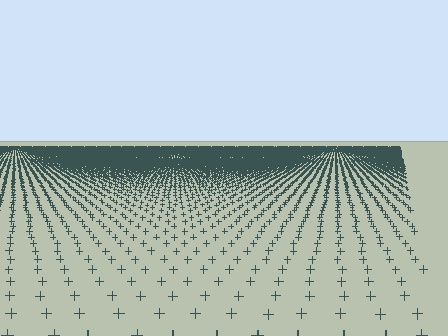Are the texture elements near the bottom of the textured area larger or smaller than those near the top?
Larger. Near the bottom, elements are closer to the viewer and appear at a bigger on-screen size.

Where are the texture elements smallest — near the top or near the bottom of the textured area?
Near the top.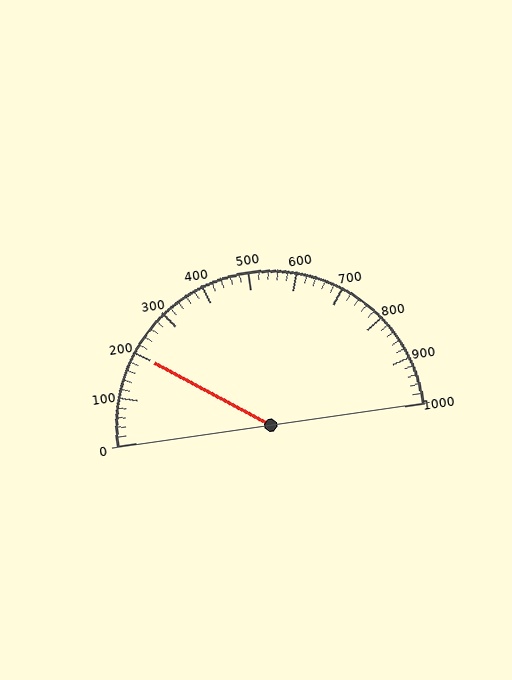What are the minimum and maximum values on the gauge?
The gauge ranges from 0 to 1000.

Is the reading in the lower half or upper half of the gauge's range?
The reading is in the lower half of the range (0 to 1000).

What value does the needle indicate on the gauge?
The needle indicates approximately 200.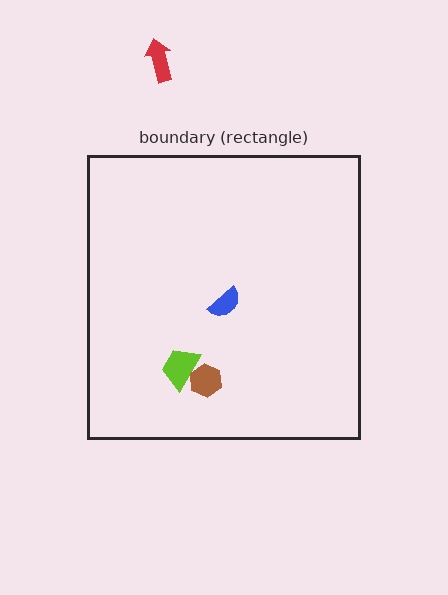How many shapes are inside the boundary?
3 inside, 1 outside.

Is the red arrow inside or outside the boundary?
Outside.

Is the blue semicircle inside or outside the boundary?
Inside.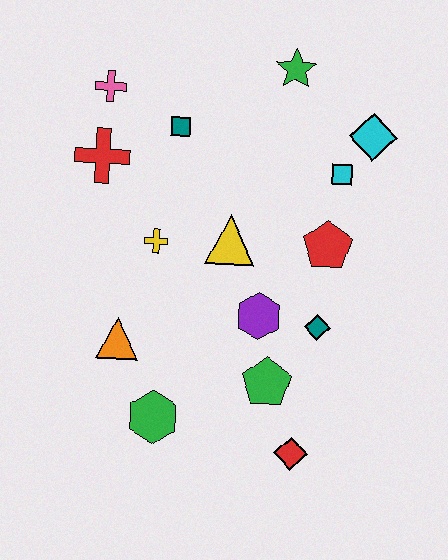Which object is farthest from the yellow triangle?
The red diamond is farthest from the yellow triangle.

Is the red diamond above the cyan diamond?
No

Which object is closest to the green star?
The cyan diamond is closest to the green star.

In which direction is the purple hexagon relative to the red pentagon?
The purple hexagon is below the red pentagon.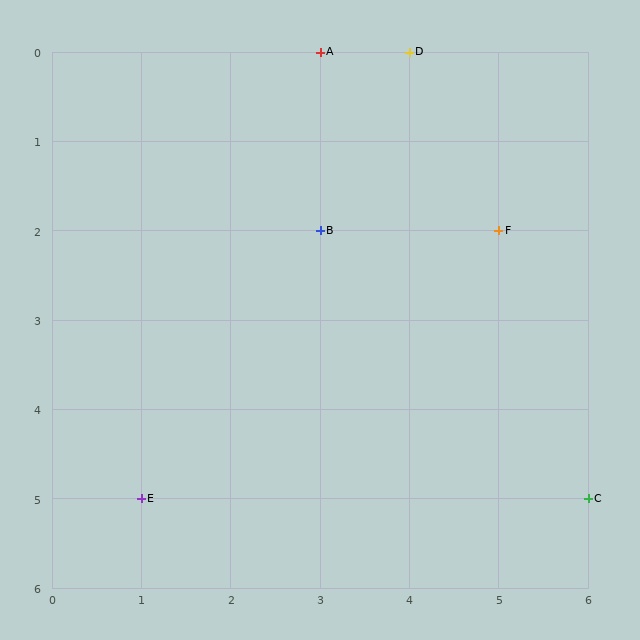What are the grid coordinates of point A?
Point A is at grid coordinates (3, 0).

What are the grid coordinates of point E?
Point E is at grid coordinates (1, 5).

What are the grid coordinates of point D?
Point D is at grid coordinates (4, 0).